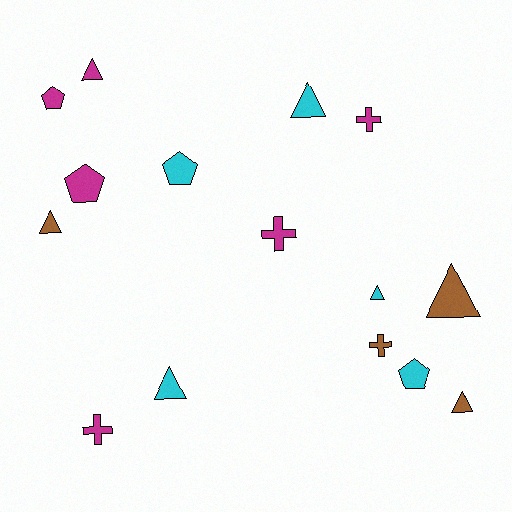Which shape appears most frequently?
Triangle, with 7 objects.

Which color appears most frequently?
Magenta, with 6 objects.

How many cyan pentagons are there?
There are 2 cyan pentagons.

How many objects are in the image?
There are 15 objects.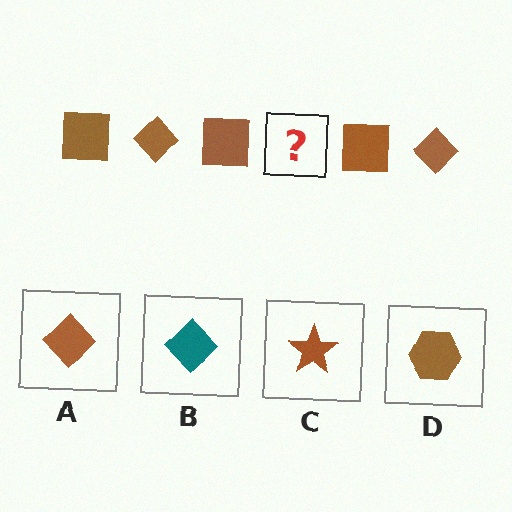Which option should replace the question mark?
Option A.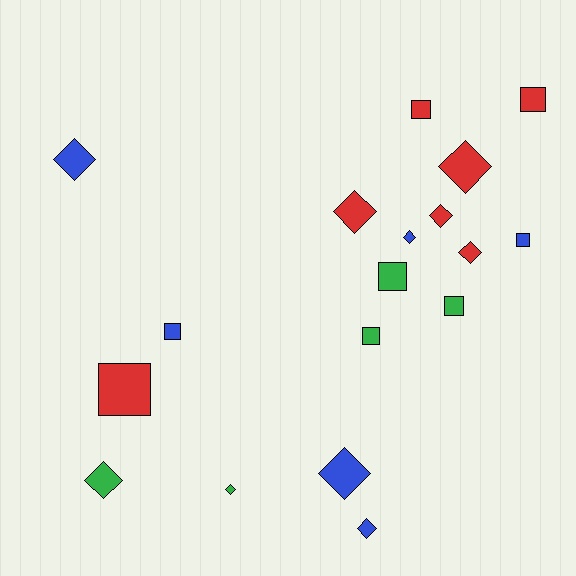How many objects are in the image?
There are 18 objects.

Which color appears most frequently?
Red, with 7 objects.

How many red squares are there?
There are 3 red squares.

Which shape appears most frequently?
Diamond, with 10 objects.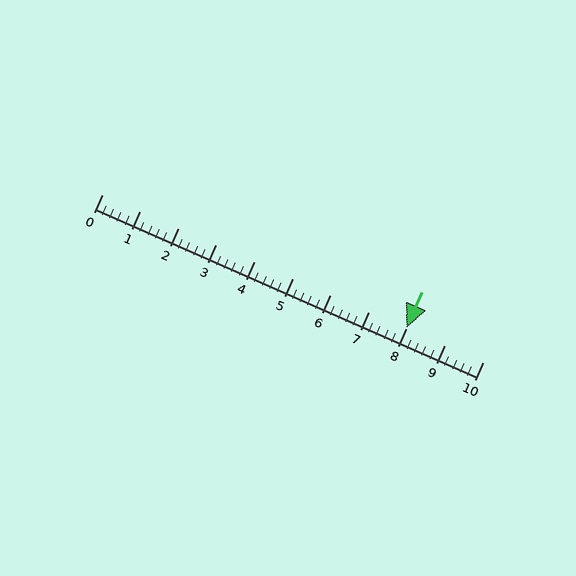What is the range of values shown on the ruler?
The ruler shows values from 0 to 10.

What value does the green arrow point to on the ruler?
The green arrow points to approximately 8.0.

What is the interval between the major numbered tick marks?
The major tick marks are spaced 1 units apart.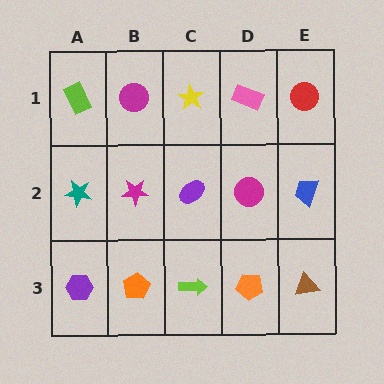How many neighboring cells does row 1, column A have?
2.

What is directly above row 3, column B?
A magenta star.